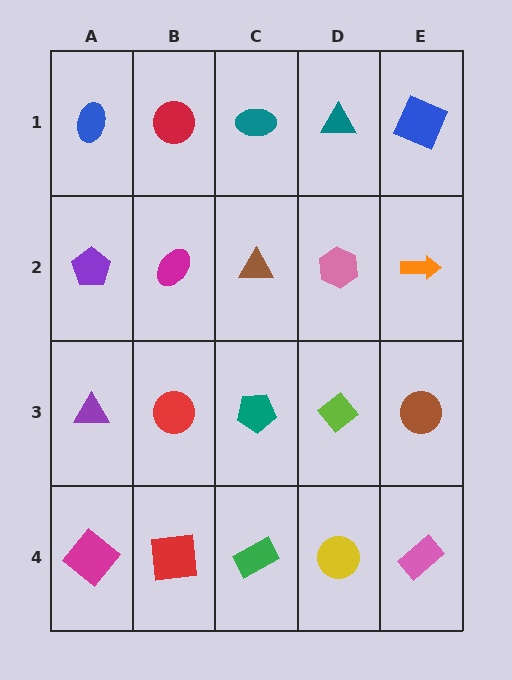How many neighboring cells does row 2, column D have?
4.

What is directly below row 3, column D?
A yellow circle.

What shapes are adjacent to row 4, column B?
A red circle (row 3, column B), a magenta diamond (row 4, column A), a green rectangle (row 4, column C).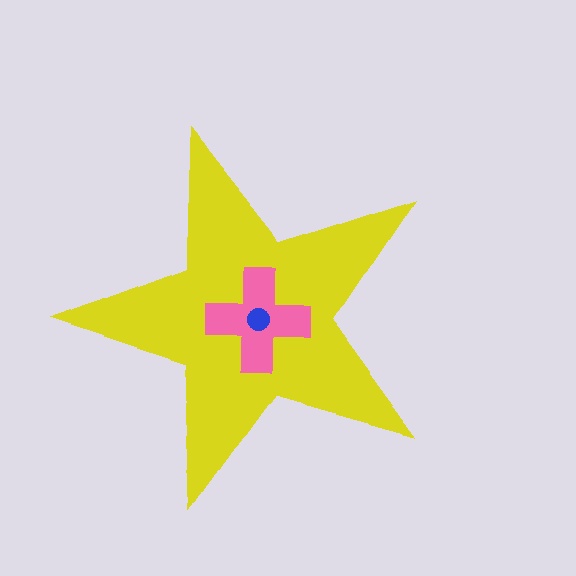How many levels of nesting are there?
3.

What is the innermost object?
The blue circle.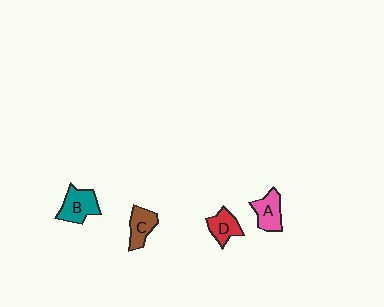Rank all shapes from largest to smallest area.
From largest to smallest: B (teal), A (pink), C (brown), D (red).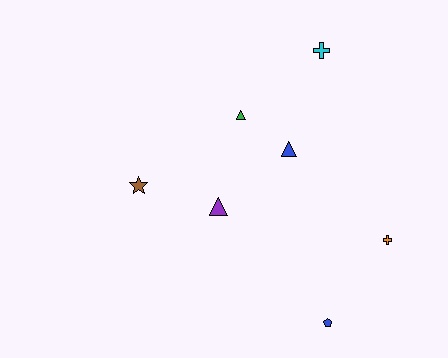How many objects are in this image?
There are 7 objects.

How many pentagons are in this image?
There is 1 pentagon.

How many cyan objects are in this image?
There is 1 cyan object.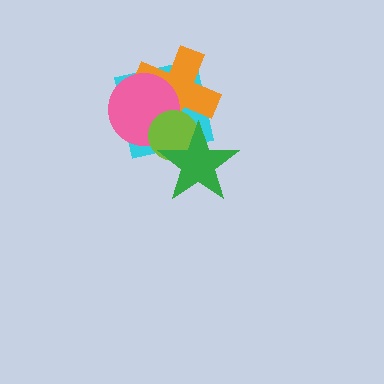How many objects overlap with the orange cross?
4 objects overlap with the orange cross.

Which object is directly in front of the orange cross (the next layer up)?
The pink circle is directly in front of the orange cross.